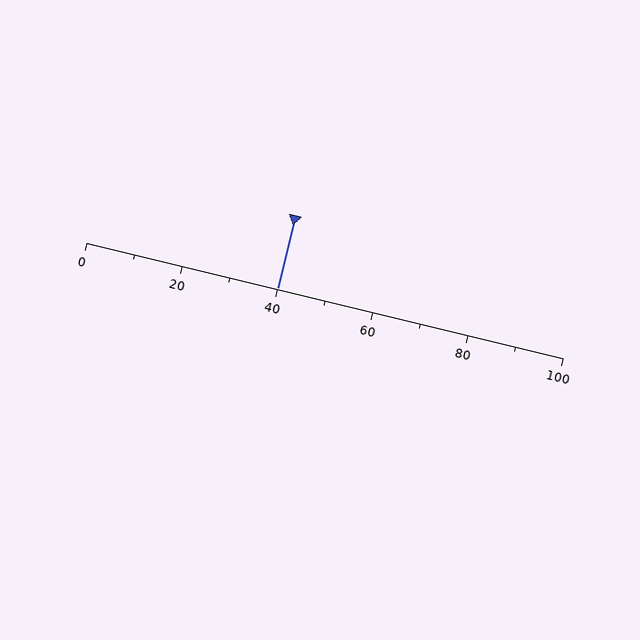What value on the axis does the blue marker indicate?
The marker indicates approximately 40.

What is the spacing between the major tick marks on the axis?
The major ticks are spaced 20 apart.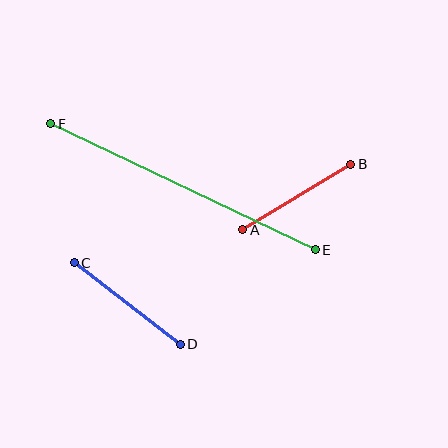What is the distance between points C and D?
The distance is approximately 134 pixels.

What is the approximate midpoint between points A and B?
The midpoint is at approximately (297, 197) pixels.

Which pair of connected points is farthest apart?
Points E and F are farthest apart.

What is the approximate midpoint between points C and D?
The midpoint is at approximately (127, 303) pixels.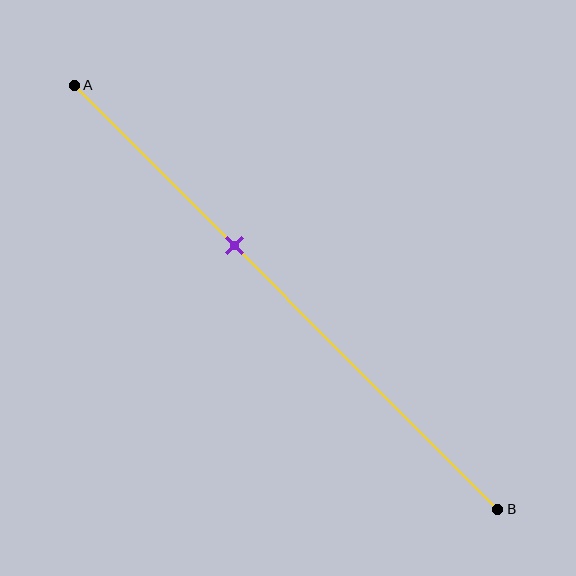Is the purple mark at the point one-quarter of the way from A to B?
No, the mark is at about 40% from A, not at the 25% one-quarter point.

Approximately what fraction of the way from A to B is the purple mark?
The purple mark is approximately 40% of the way from A to B.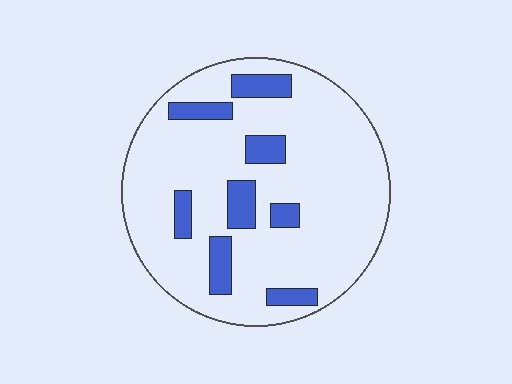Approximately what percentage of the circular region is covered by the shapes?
Approximately 15%.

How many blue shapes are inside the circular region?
8.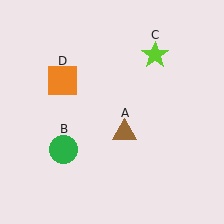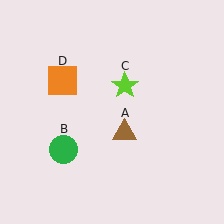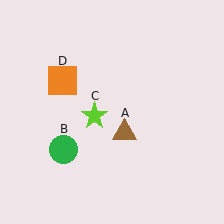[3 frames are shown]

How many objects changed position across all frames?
1 object changed position: lime star (object C).